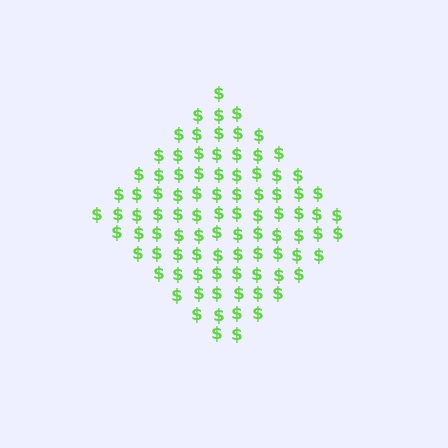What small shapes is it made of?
It is made of small dollar signs.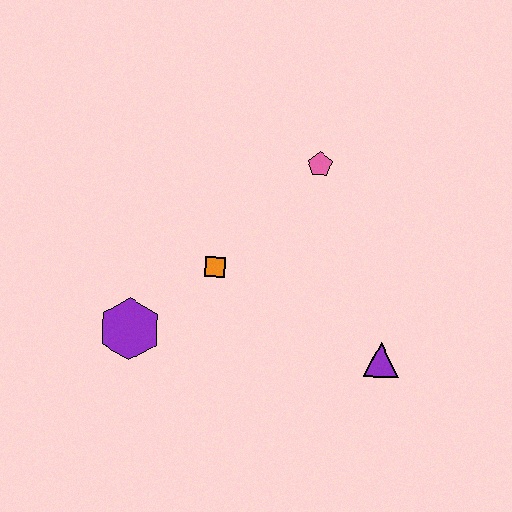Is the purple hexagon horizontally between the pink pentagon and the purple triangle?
No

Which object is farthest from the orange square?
The purple triangle is farthest from the orange square.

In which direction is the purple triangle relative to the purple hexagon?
The purple triangle is to the right of the purple hexagon.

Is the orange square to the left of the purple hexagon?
No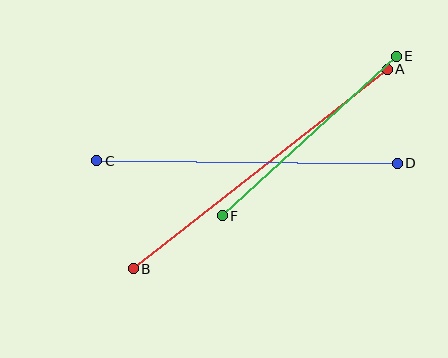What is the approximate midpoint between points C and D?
The midpoint is at approximately (247, 162) pixels.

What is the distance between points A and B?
The distance is approximately 323 pixels.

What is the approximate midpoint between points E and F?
The midpoint is at approximately (309, 136) pixels.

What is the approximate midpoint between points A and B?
The midpoint is at approximately (260, 169) pixels.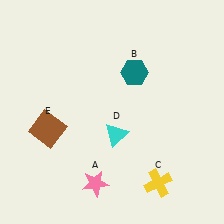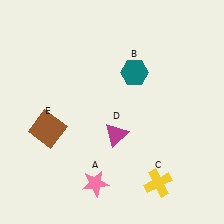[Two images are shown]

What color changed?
The triangle (D) changed from cyan in Image 1 to magenta in Image 2.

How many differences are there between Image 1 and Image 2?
There is 1 difference between the two images.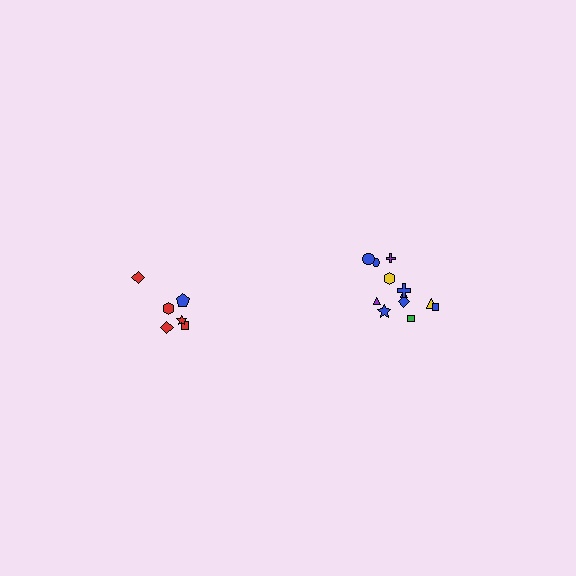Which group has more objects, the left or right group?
The right group.